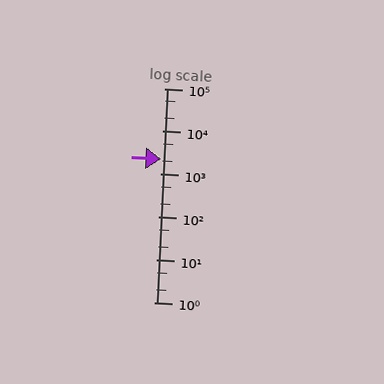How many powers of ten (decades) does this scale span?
The scale spans 5 decades, from 1 to 100000.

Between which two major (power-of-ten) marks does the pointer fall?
The pointer is between 1000 and 10000.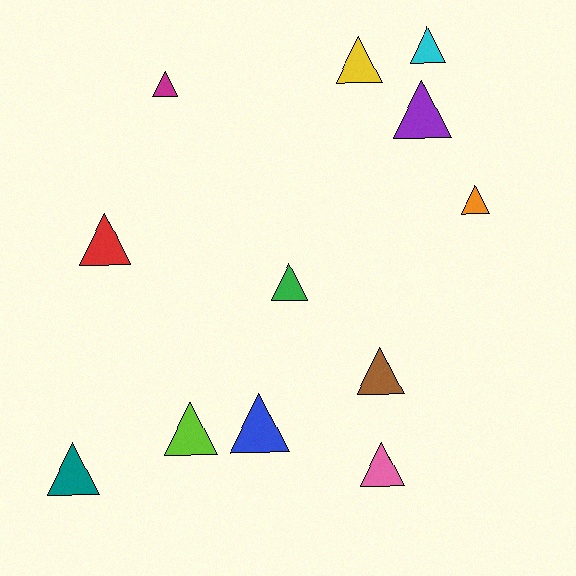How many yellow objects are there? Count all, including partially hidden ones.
There is 1 yellow object.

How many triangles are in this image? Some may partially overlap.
There are 12 triangles.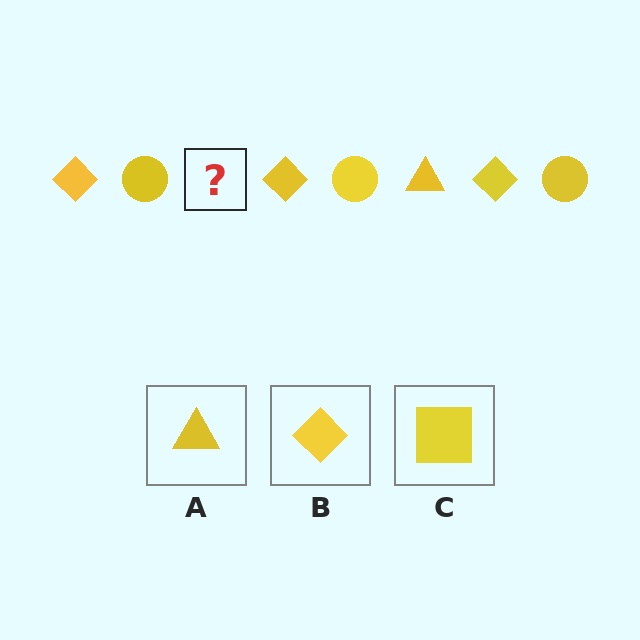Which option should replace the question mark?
Option A.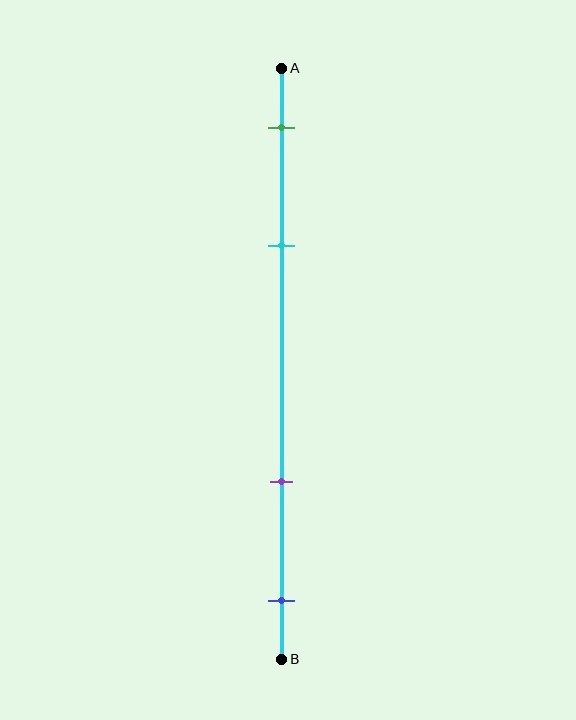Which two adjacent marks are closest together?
The green and cyan marks are the closest adjacent pair.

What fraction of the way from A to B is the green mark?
The green mark is approximately 10% (0.1) of the way from A to B.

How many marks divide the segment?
There are 4 marks dividing the segment.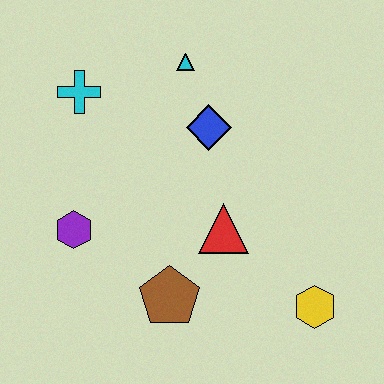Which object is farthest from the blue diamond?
The yellow hexagon is farthest from the blue diamond.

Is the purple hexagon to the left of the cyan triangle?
Yes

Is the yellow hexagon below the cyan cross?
Yes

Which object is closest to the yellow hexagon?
The red triangle is closest to the yellow hexagon.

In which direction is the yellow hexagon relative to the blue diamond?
The yellow hexagon is below the blue diamond.